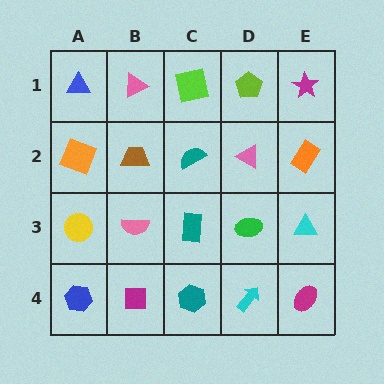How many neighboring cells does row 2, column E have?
3.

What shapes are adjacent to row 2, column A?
A blue triangle (row 1, column A), a yellow circle (row 3, column A), a brown trapezoid (row 2, column B).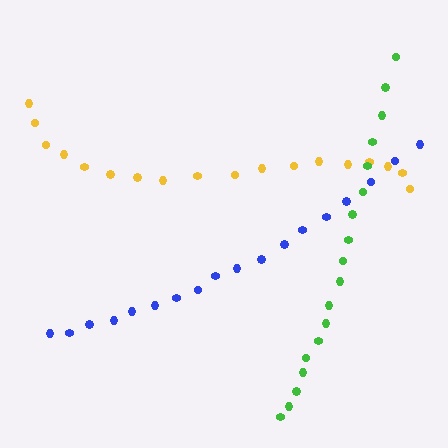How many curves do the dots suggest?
There are 3 distinct paths.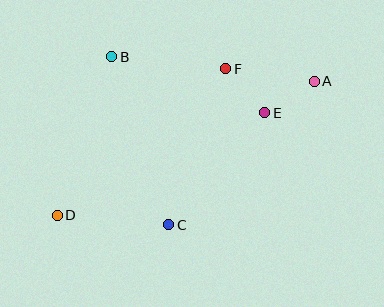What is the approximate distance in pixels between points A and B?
The distance between A and B is approximately 204 pixels.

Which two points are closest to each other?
Points E and F are closest to each other.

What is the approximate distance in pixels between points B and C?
The distance between B and C is approximately 177 pixels.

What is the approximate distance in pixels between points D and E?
The distance between D and E is approximately 231 pixels.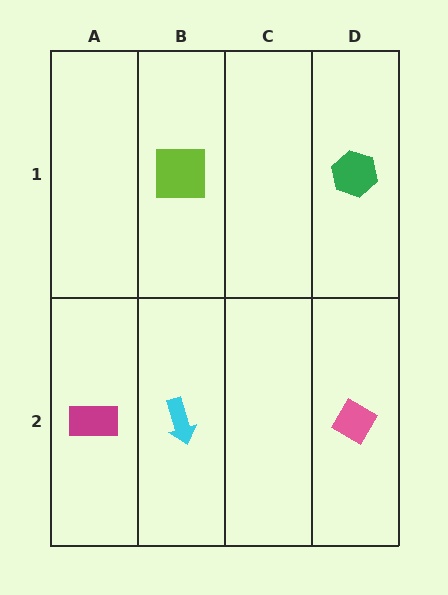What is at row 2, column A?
A magenta rectangle.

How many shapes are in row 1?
2 shapes.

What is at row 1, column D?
A green hexagon.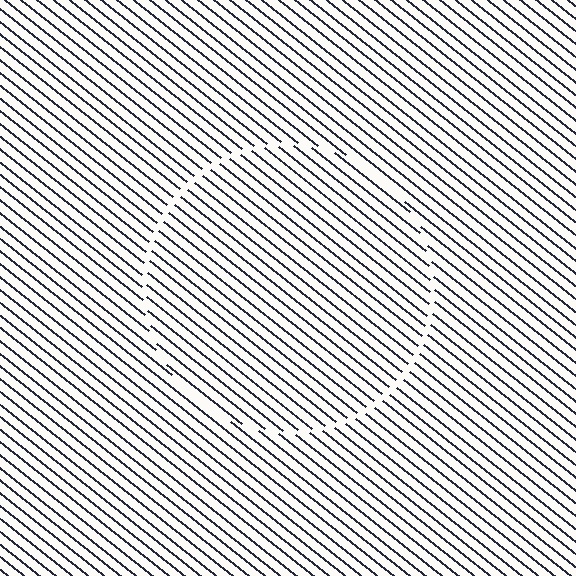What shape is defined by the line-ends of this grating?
An illusory circle. The interior of the shape contains the same grating, shifted by half a period — the contour is defined by the phase discontinuity where line-ends from the inner and outer gratings abut.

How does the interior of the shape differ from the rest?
The interior of the shape contains the same grating, shifted by half a period — the contour is defined by the phase discontinuity where line-ends from the inner and outer gratings abut.